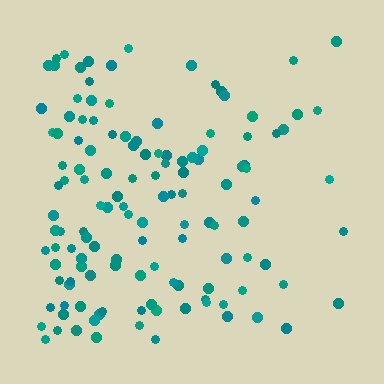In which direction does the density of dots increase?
From right to left, with the left side densest.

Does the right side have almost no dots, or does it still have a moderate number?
Still a moderate number, just noticeably fewer than the left.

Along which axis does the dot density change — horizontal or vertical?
Horizontal.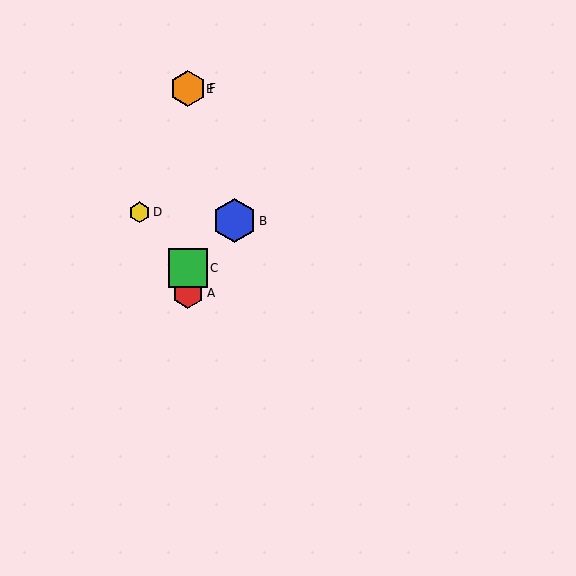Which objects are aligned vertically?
Objects A, C, E, F are aligned vertically.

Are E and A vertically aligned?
Yes, both are at x≈188.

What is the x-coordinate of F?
Object F is at x≈188.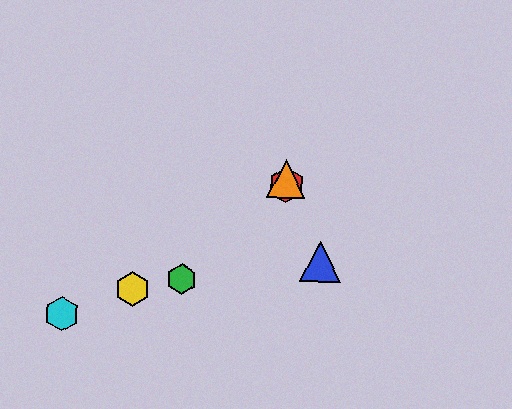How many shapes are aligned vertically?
3 shapes (the red hexagon, the purple triangle, the orange triangle) are aligned vertically.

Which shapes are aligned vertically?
The red hexagon, the purple triangle, the orange triangle are aligned vertically.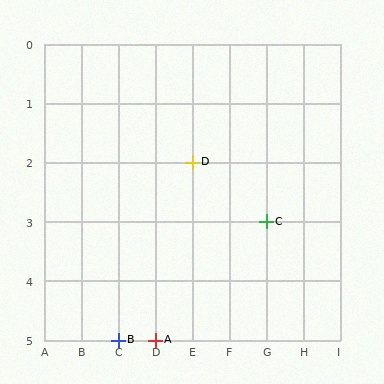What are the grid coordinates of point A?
Point A is at grid coordinates (D, 5).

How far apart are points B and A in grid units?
Points B and A are 1 column apart.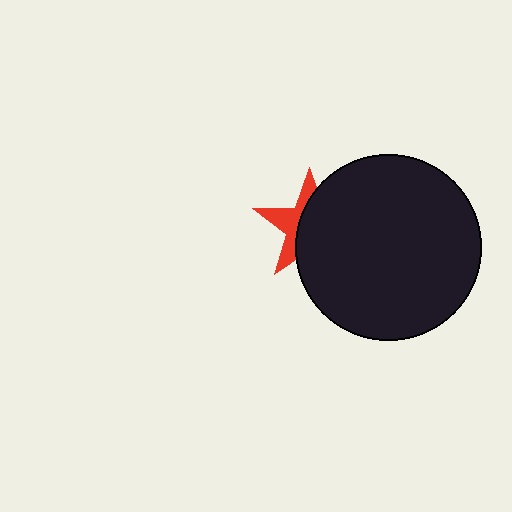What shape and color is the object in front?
The object in front is a black circle.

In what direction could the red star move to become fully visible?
The red star could move left. That would shift it out from behind the black circle entirely.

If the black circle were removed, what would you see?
You would see the complete red star.